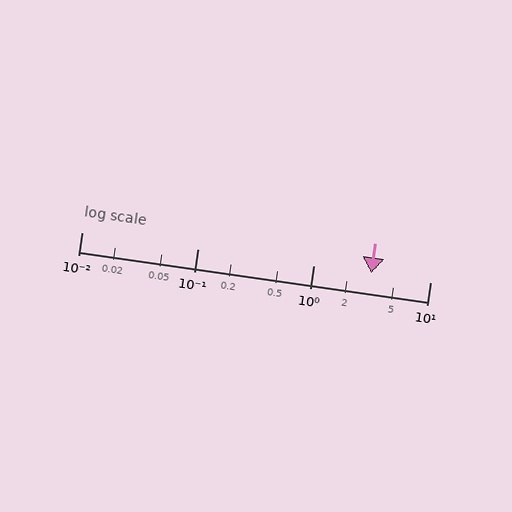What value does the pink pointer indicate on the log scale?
The pointer indicates approximately 3.1.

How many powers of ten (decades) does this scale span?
The scale spans 3 decades, from 0.01 to 10.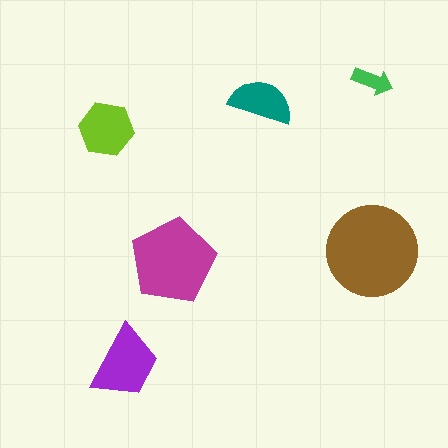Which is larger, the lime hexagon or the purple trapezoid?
The purple trapezoid.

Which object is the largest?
The brown circle.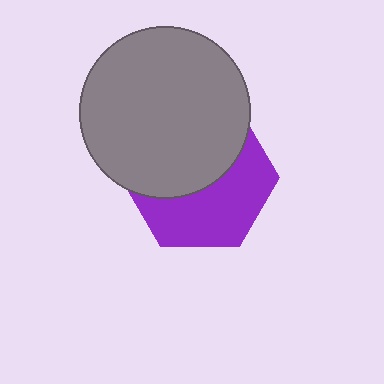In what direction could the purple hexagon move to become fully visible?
The purple hexagon could move down. That would shift it out from behind the gray circle entirely.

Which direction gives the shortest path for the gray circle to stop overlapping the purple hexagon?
Moving up gives the shortest separation.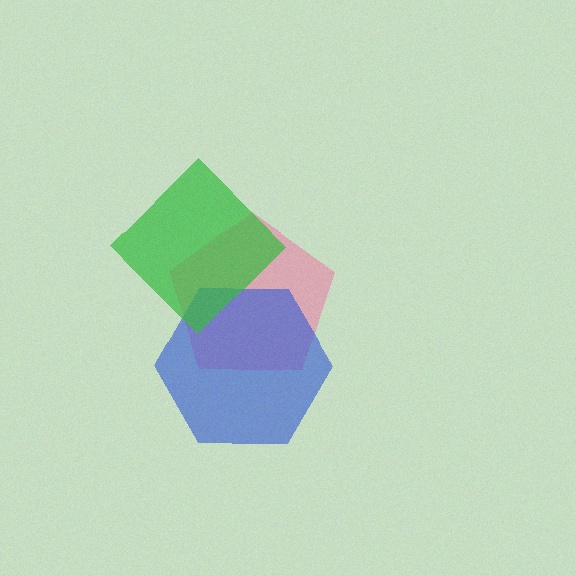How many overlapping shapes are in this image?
There are 3 overlapping shapes in the image.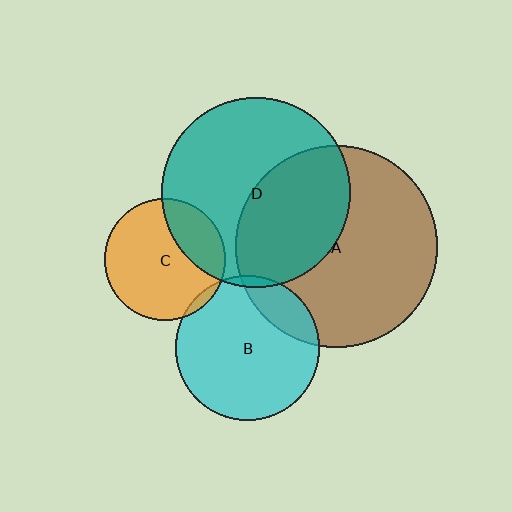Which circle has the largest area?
Circle A (brown).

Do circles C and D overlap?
Yes.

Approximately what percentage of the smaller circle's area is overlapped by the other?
Approximately 25%.